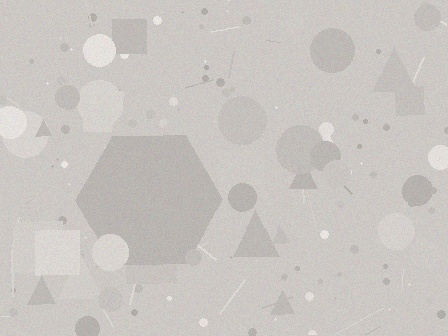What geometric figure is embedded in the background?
A hexagon is embedded in the background.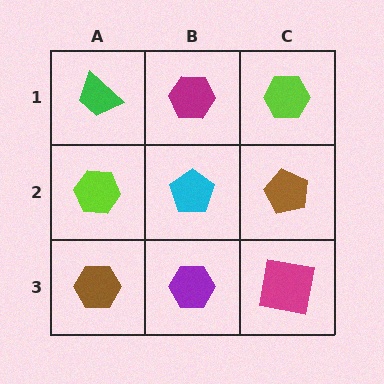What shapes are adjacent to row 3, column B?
A cyan pentagon (row 2, column B), a brown hexagon (row 3, column A), a magenta square (row 3, column C).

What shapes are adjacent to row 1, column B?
A cyan pentagon (row 2, column B), a green trapezoid (row 1, column A), a lime hexagon (row 1, column C).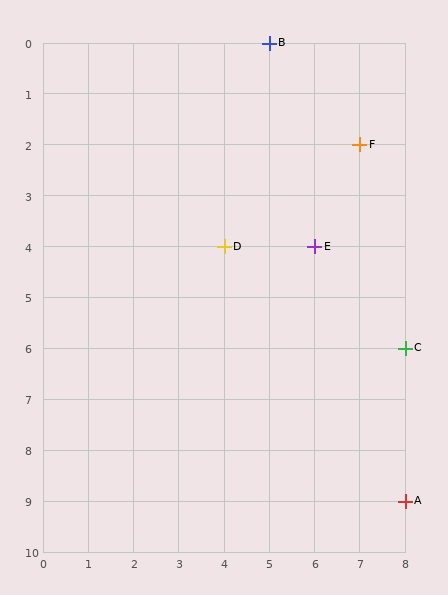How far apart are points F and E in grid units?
Points F and E are 1 column and 2 rows apart (about 2.2 grid units diagonally).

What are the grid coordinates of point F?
Point F is at grid coordinates (7, 2).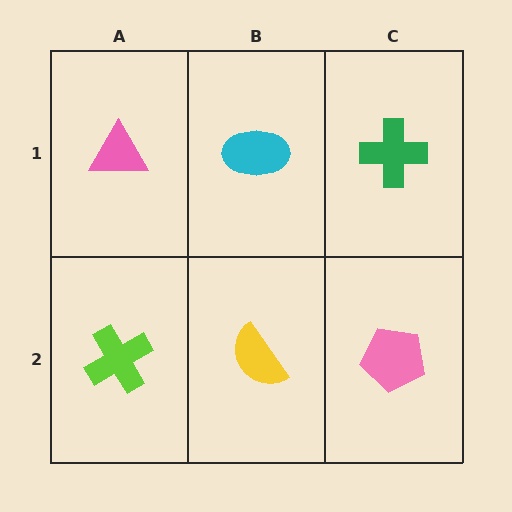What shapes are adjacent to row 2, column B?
A cyan ellipse (row 1, column B), a lime cross (row 2, column A), a pink pentagon (row 2, column C).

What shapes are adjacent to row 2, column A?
A pink triangle (row 1, column A), a yellow semicircle (row 2, column B).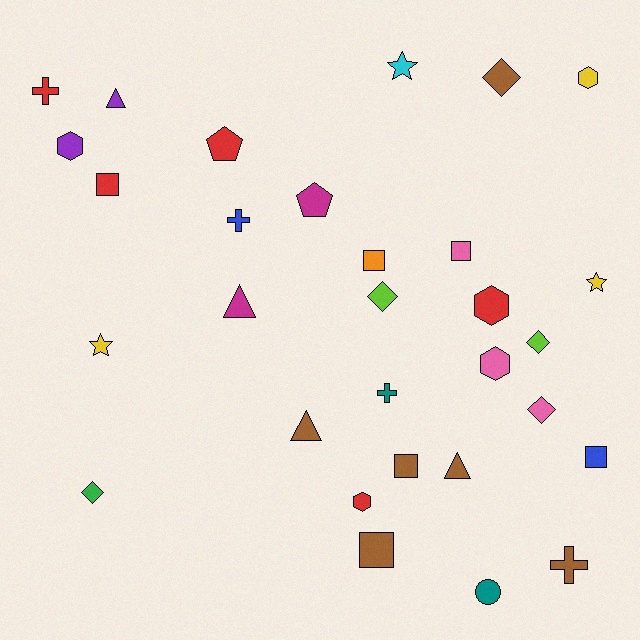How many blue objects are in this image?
There are 2 blue objects.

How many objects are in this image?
There are 30 objects.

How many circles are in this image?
There is 1 circle.